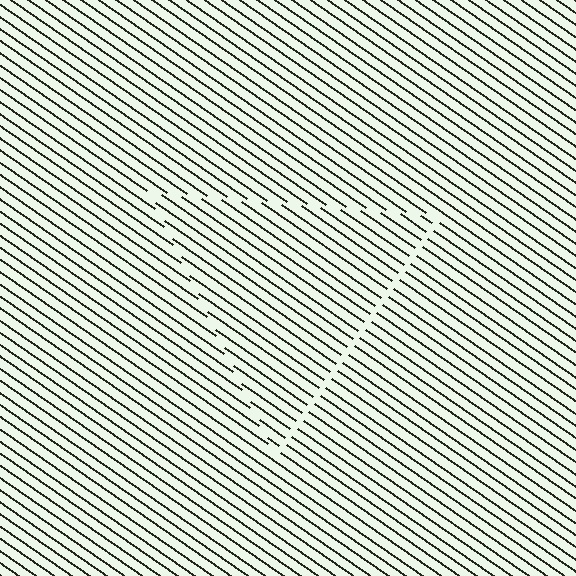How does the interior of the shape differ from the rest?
The interior of the shape contains the same grating, shifted by half a period — the contour is defined by the phase discontinuity where line-ends from the inner and outer gratings abut.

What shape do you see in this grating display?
An illusory triangle. The interior of the shape contains the same grating, shifted by half a period — the contour is defined by the phase discontinuity where line-ends from the inner and outer gratings abut.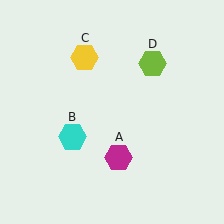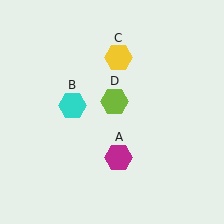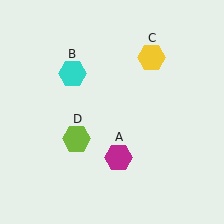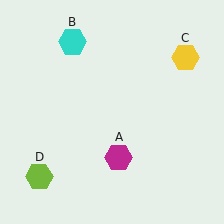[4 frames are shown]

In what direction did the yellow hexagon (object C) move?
The yellow hexagon (object C) moved right.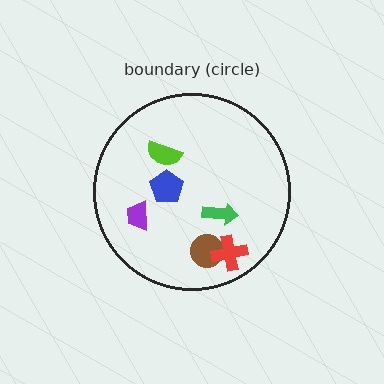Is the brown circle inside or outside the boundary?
Inside.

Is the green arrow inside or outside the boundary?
Inside.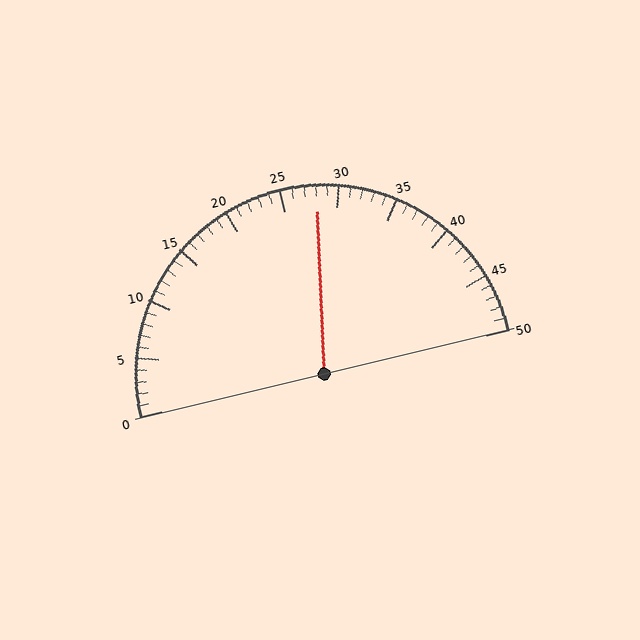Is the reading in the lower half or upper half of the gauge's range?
The reading is in the upper half of the range (0 to 50).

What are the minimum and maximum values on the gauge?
The gauge ranges from 0 to 50.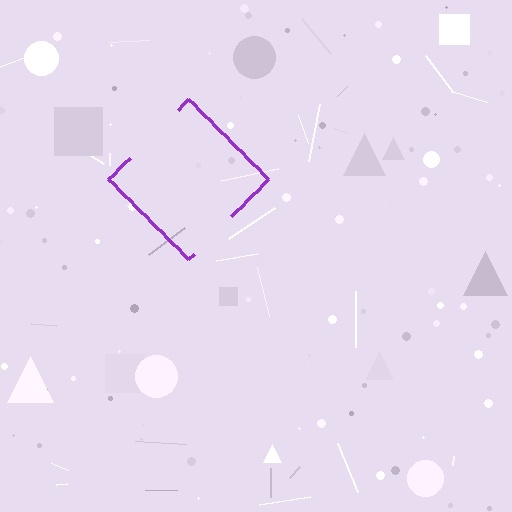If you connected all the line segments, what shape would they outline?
They would outline a diamond.